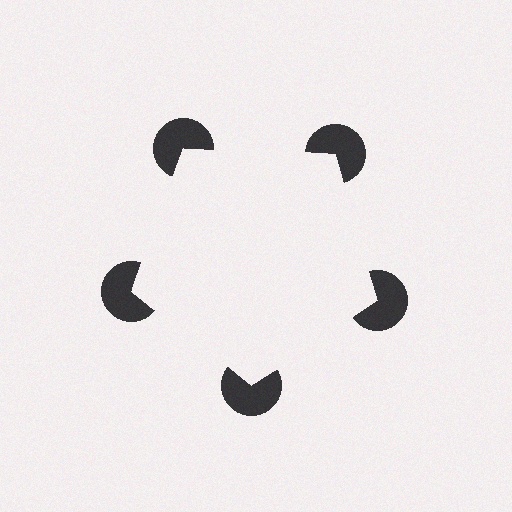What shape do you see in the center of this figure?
An illusory pentagon — its edges are inferred from the aligned wedge cuts in the pac-man discs, not physically drawn.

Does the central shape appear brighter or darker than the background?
It typically appears slightly brighter than the background, even though no actual brightness change is drawn.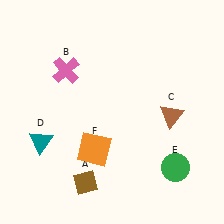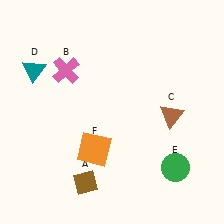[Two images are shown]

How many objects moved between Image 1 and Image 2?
1 object moved between the two images.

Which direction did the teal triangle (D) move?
The teal triangle (D) moved up.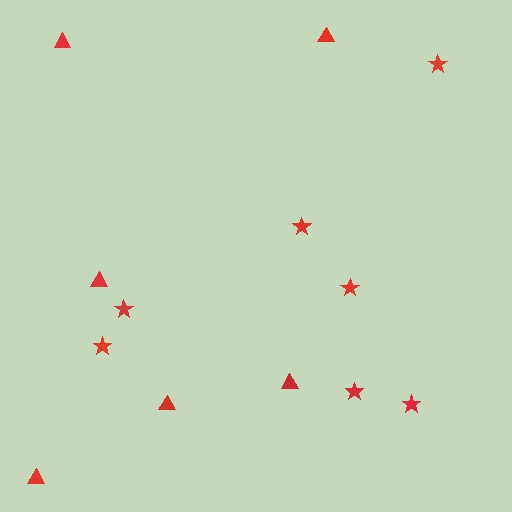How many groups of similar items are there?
There are 2 groups: one group of stars (7) and one group of triangles (6).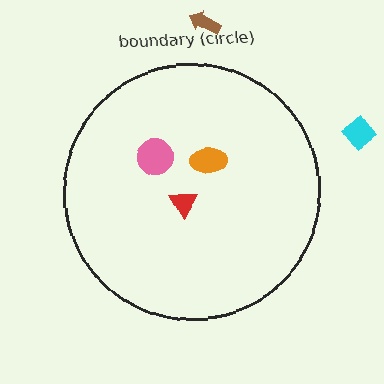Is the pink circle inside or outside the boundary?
Inside.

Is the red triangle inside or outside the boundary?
Inside.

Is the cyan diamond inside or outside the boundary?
Outside.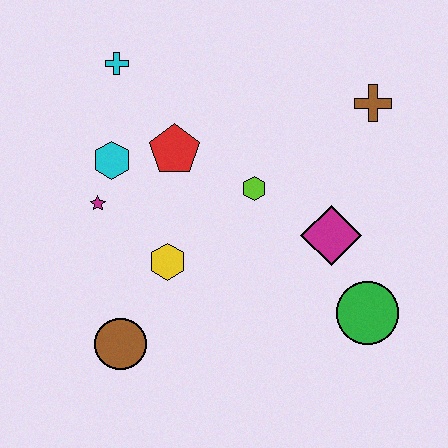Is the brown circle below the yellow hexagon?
Yes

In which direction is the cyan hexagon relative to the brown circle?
The cyan hexagon is above the brown circle.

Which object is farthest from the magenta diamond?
The cyan cross is farthest from the magenta diamond.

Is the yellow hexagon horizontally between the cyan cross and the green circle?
Yes